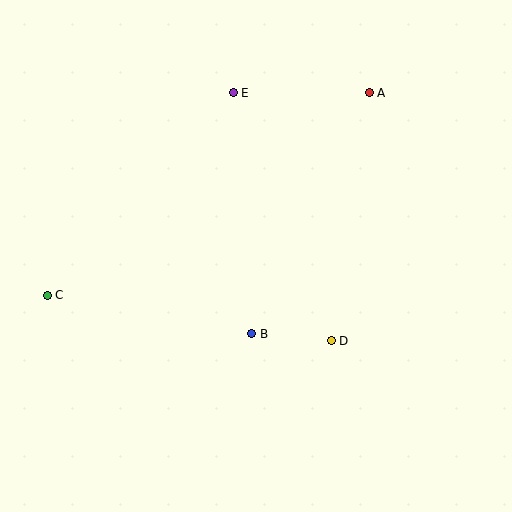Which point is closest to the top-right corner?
Point A is closest to the top-right corner.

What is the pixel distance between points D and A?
The distance between D and A is 251 pixels.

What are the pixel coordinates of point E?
Point E is at (233, 93).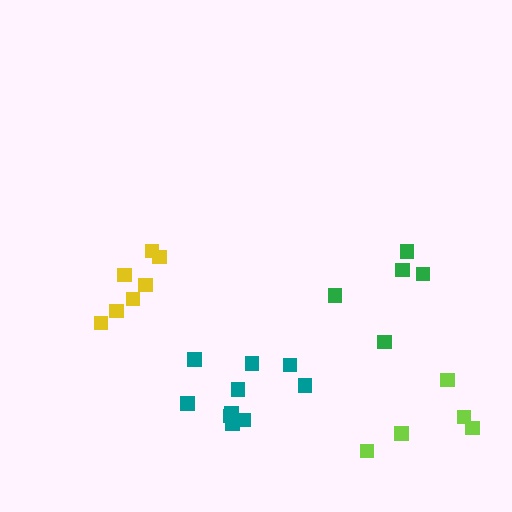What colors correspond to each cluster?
The clusters are colored: lime, yellow, teal, green.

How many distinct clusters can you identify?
There are 4 distinct clusters.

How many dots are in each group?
Group 1: 5 dots, Group 2: 7 dots, Group 3: 10 dots, Group 4: 5 dots (27 total).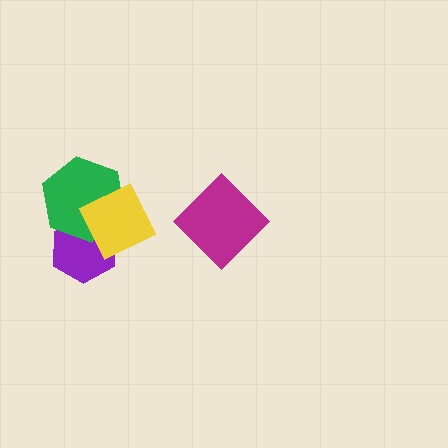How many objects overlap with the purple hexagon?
2 objects overlap with the purple hexagon.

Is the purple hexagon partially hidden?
Yes, it is partially covered by another shape.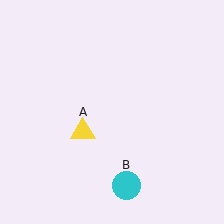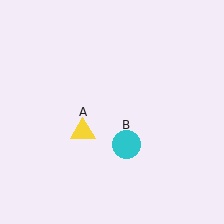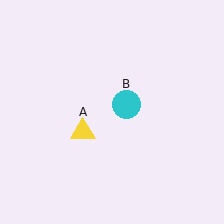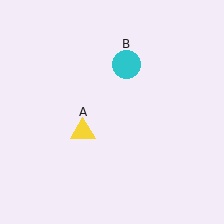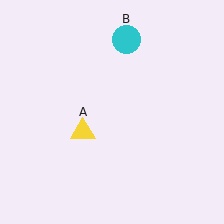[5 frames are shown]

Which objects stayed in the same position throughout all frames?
Yellow triangle (object A) remained stationary.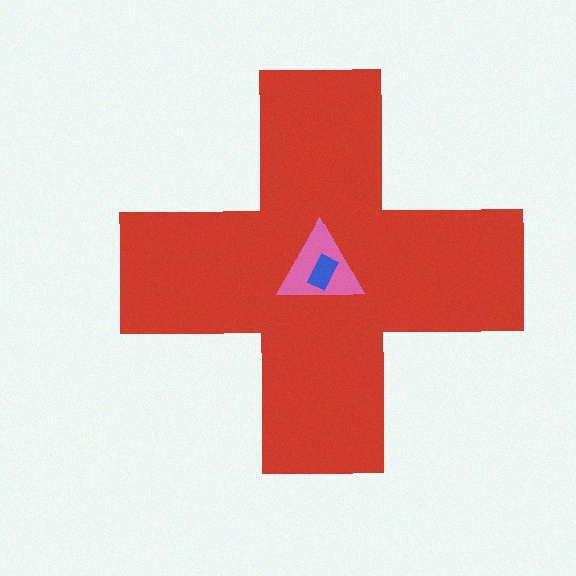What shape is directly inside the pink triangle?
The blue rectangle.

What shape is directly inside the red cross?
The pink triangle.